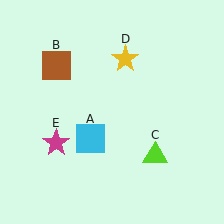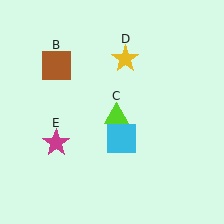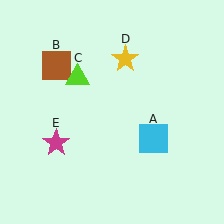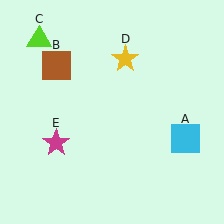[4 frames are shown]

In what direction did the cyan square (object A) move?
The cyan square (object A) moved right.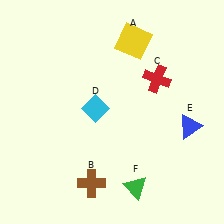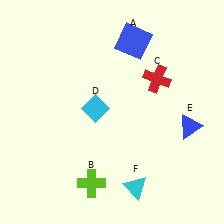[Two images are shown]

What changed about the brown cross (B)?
In Image 1, B is brown. In Image 2, it changed to lime.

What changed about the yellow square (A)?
In Image 1, A is yellow. In Image 2, it changed to blue.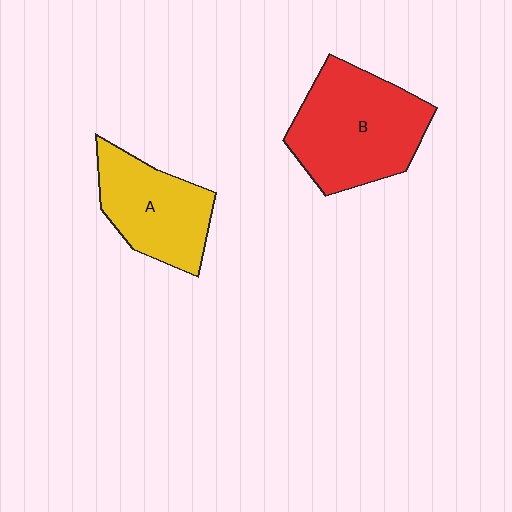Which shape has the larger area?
Shape B (red).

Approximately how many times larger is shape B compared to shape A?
Approximately 1.4 times.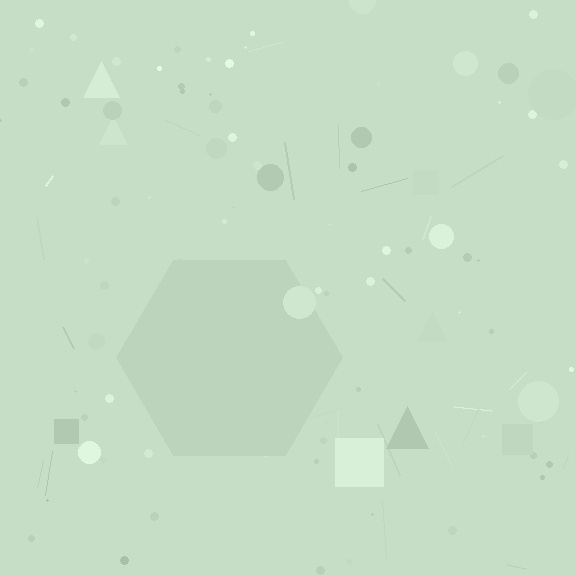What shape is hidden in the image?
A hexagon is hidden in the image.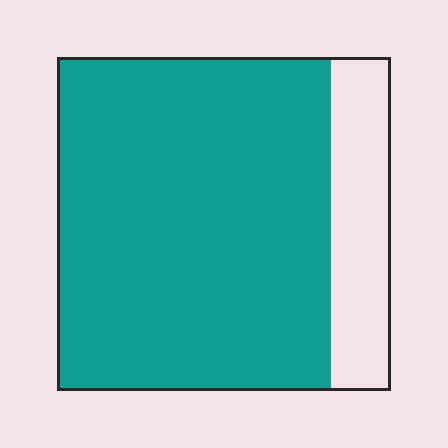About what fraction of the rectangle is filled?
About five sixths (5/6).